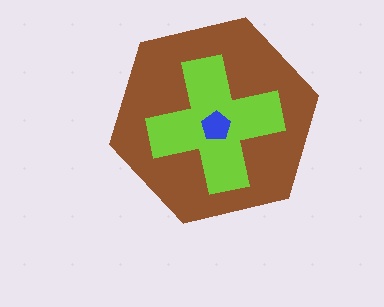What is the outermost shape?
The brown hexagon.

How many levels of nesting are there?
3.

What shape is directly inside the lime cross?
The blue pentagon.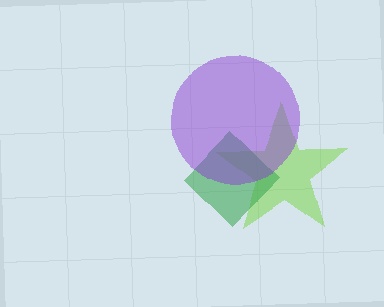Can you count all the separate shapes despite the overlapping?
Yes, there are 3 separate shapes.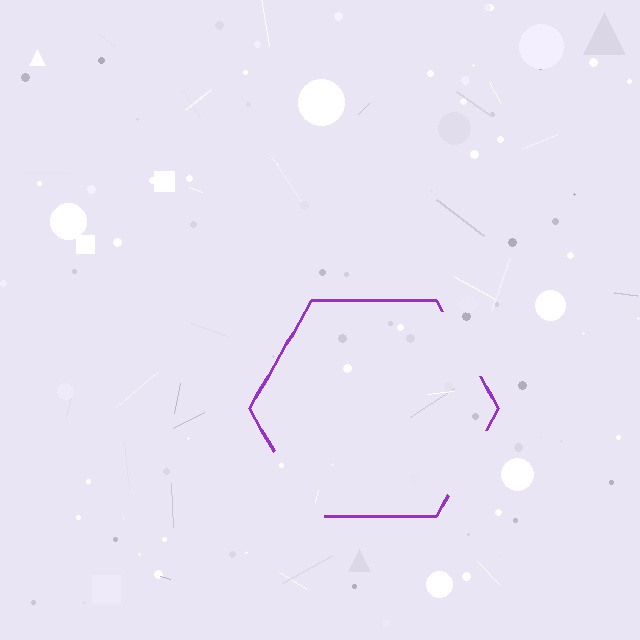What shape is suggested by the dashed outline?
The dashed outline suggests a hexagon.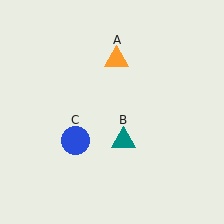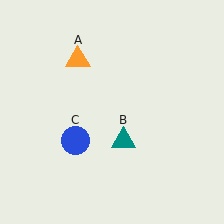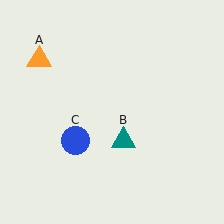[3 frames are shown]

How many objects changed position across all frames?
1 object changed position: orange triangle (object A).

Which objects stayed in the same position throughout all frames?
Teal triangle (object B) and blue circle (object C) remained stationary.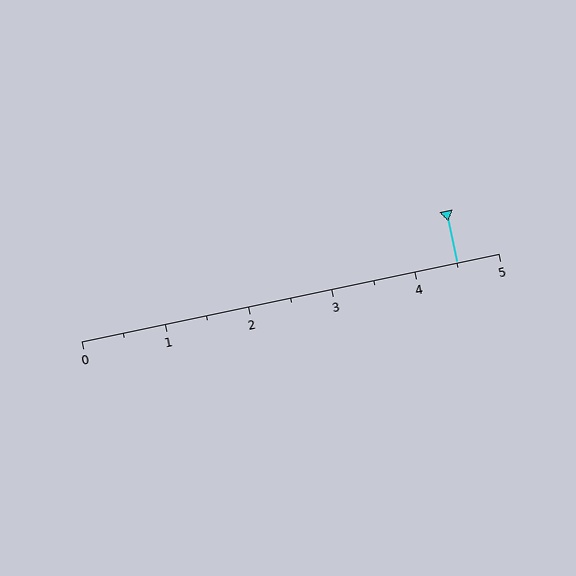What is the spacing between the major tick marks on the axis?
The major ticks are spaced 1 apart.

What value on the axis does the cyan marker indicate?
The marker indicates approximately 4.5.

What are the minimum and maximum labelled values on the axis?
The axis runs from 0 to 5.